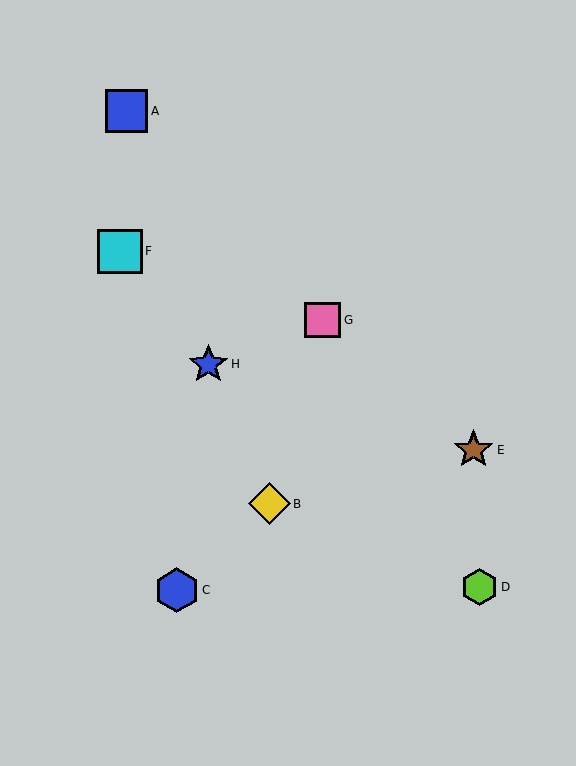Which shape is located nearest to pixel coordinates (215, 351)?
The blue star (labeled H) at (208, 364) is nearest to that location.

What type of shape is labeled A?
Shape A is a blue square.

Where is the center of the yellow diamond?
The center of the yellow diamond is at (269, 504).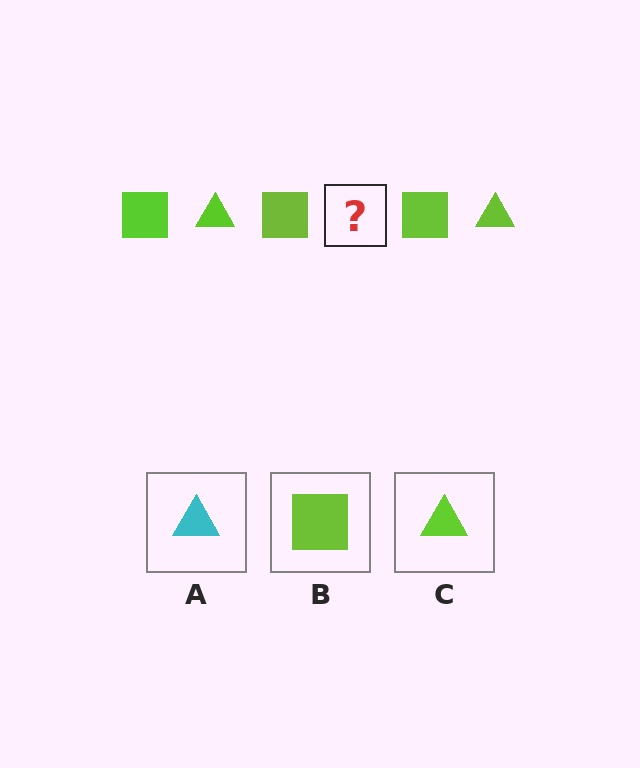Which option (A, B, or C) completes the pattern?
C.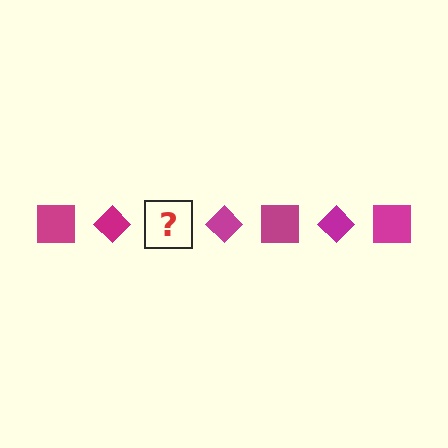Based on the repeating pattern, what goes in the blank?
The blank should be a magenta square.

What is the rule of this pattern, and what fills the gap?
The rule is that the pattern cycles through square, diamond shapes in magenta. The gap should be filled with a magenta square.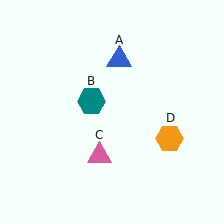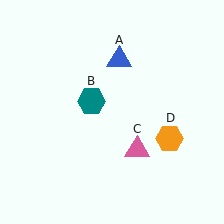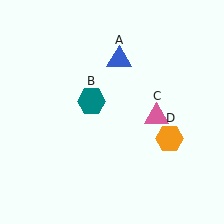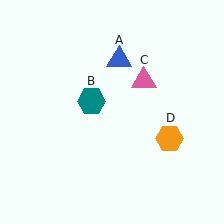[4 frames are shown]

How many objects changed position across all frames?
1 object changed position: pink triangle (object C).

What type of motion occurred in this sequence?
The pink triangle (object C) rotated counterclockwise around the center of the scene.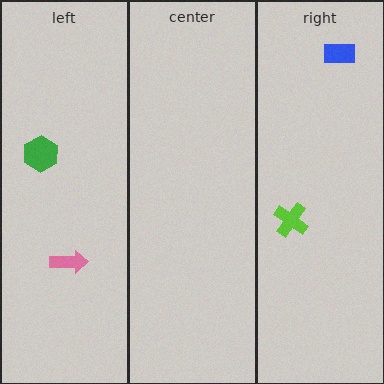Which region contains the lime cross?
The right region.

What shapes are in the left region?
The green hexagon, the pink arrow.